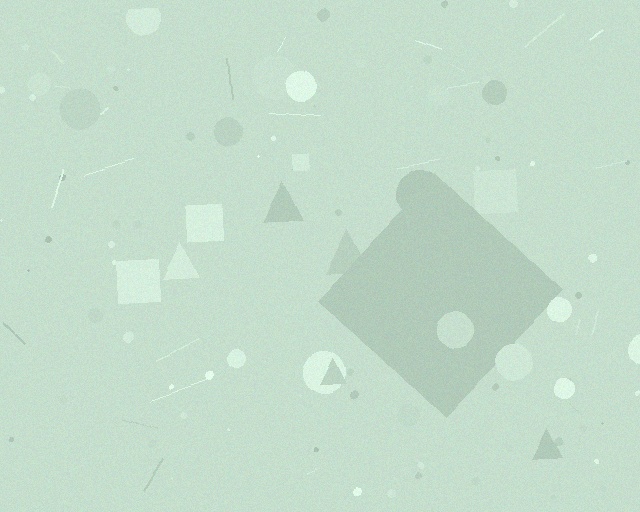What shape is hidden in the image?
A diamond is hidden in the image.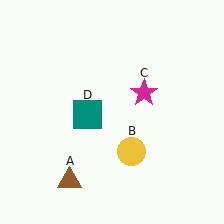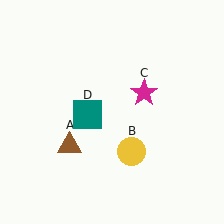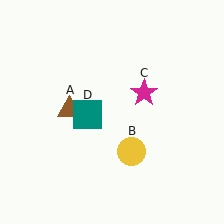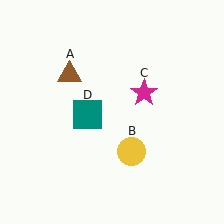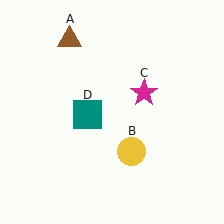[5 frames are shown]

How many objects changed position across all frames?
1 object changed position: brown triangle (object A).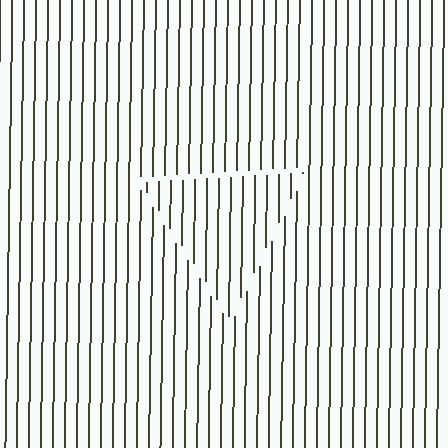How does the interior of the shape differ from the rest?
The interior of the shape contains the same grating, shifted by half a period — the contour is defined by the phase discontinuity where line-ends from the inner and outer gratings abut.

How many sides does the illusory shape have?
3 sides — the line-ends trace a triangle.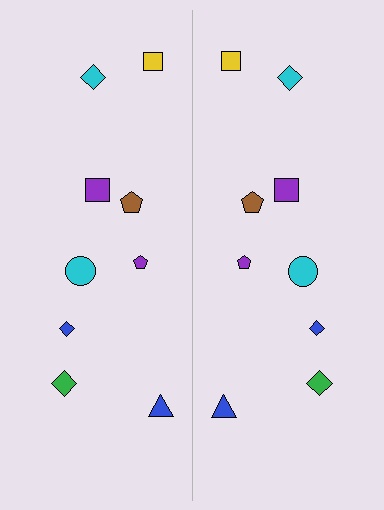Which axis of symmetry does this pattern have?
The pattern has a vertical axis of symmetry running through the center of the image.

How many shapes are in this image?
There are 18 shapes in this image.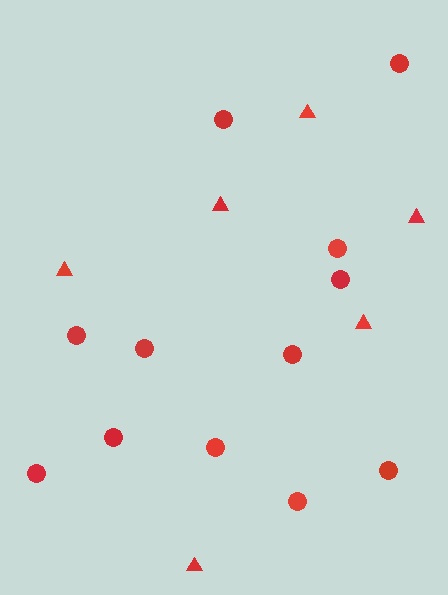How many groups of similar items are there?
There are 2 groups: one group of triangles (6) and one group of circles (12).